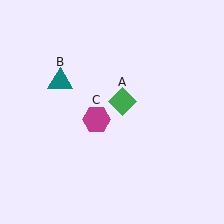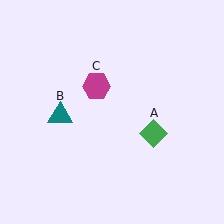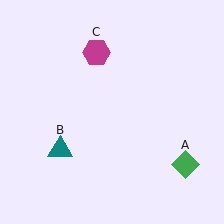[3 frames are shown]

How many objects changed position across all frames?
3 objects changed position: green diamond (object A), teal triangle (object B), magenta hexagon (object C).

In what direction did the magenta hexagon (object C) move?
The magenta hexagon (object C) moved up.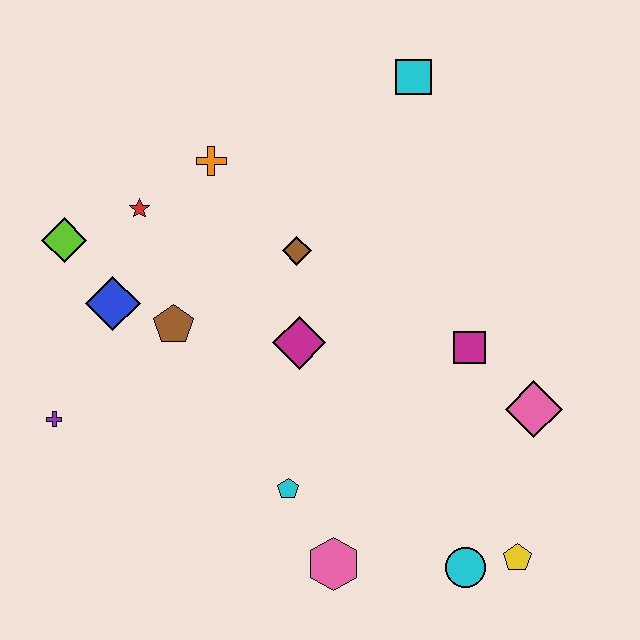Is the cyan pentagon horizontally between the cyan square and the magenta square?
No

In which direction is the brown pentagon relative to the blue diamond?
The brown pentagon is to the right of the blue diamond.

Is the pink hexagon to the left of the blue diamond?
No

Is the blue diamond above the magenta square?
Yes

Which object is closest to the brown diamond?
The magenta diamond is closest to the brown diamond.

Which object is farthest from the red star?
The yellow pentagon is farthest from the red star.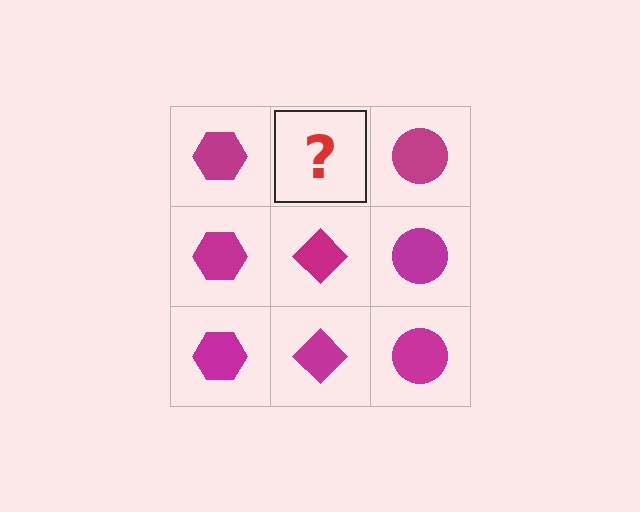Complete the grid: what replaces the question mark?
The question mark should be replaced with a magenta diamond.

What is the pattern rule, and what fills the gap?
The rule is that each column has a consistent shape. The gap should be filled with a magenta diamond.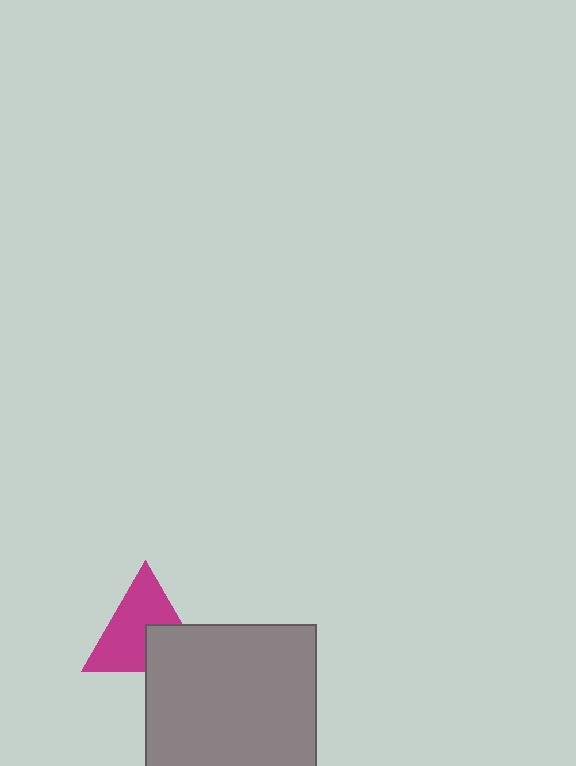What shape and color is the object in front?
The object in front is a gray square.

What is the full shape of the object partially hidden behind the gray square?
The partially hidden object is a magenta triangle.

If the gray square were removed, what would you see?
You would see the complete magenta triangle.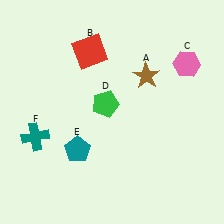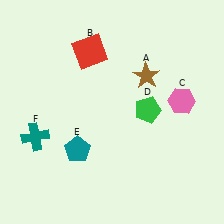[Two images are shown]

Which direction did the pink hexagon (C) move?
The pink hexagon (C) moved down.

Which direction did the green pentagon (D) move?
The green pentagon (D) moved right.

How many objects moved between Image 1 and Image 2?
2 objects moved between the two images.